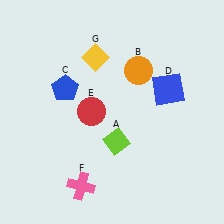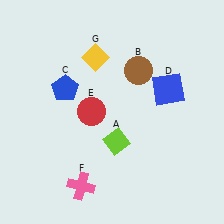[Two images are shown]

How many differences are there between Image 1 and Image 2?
There is 1 difference between the two images.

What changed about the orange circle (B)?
In Image 1, B is orange. In Image 2, it changed to brown.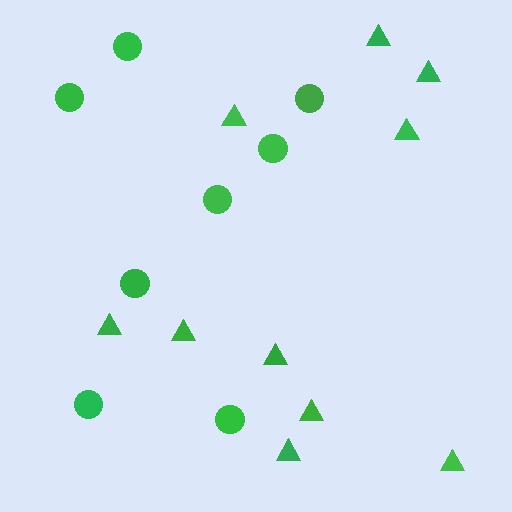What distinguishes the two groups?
There are 2 groups: one group of circles (8) and one group of triangles (10).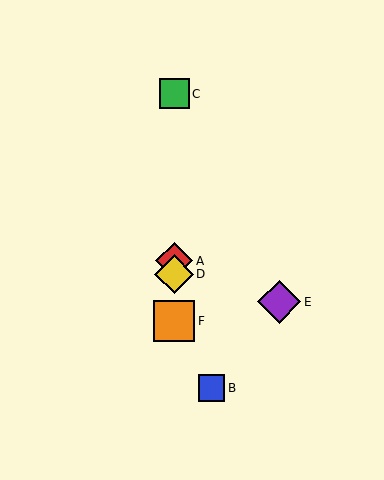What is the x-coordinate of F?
Object F is at x≈174.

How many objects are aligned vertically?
4 objects (A, C, D, F) are aligned vertically.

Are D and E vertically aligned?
No, D is at x≈174 and E is at x≈279.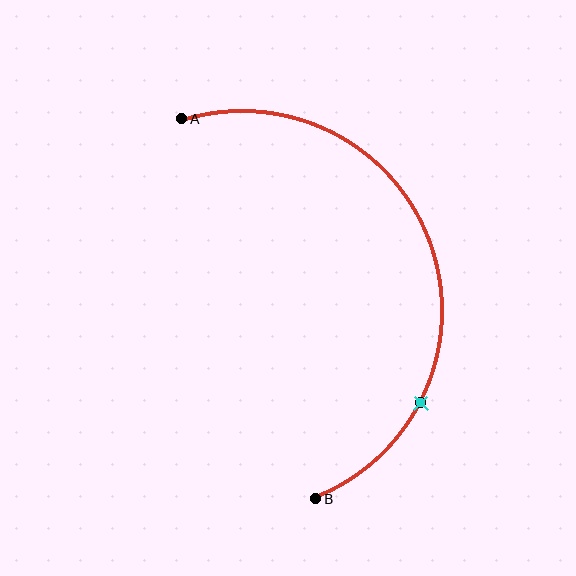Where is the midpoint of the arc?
The arc midpoint is the point on the curve farthest from the straight line joining A and B. It sits to the right of that line.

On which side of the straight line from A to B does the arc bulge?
The arc bulges to the right of the straight line connecting A and B.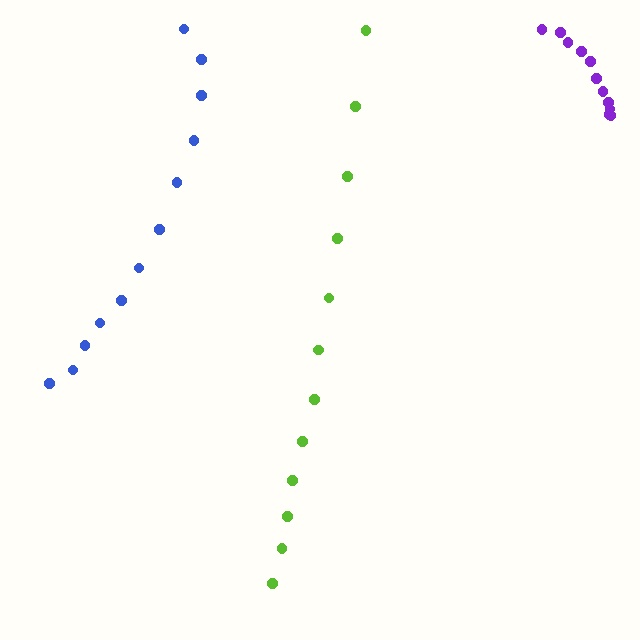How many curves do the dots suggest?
There are 3 distinct paths.